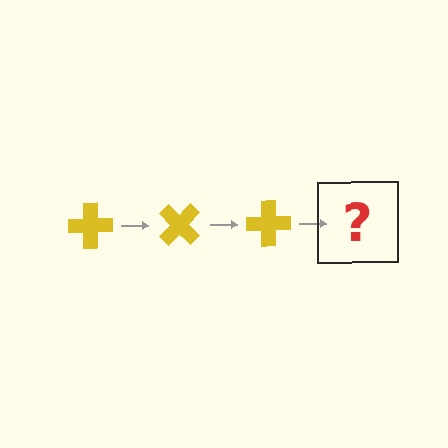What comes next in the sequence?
The next element should be a yellow cross rotated 135 degrees.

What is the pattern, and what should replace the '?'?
The pattern is that the cross rotates 45 degrees each step. The '?' should be a yellow cross rotated 135 degrees.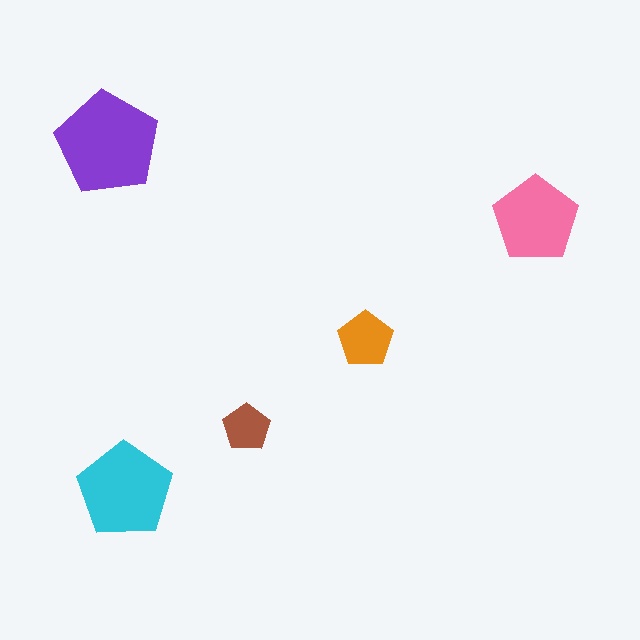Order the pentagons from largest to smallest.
the purple one, the cyan one, the pink one, the orange one, the brown one.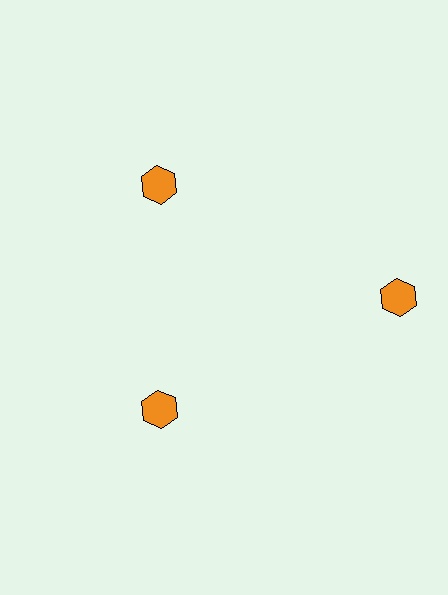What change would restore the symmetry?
The symmetry would be restored by moving it inward, back onto the ring so that all 3 hexagons sit at equal angles and equal distance from the center.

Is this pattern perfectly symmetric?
No. The 3 orange hexagons are arranged in a ring, but one element near the 3 o'clock position is pushed outward from the center, breaking the 3-fold rotational symmetry.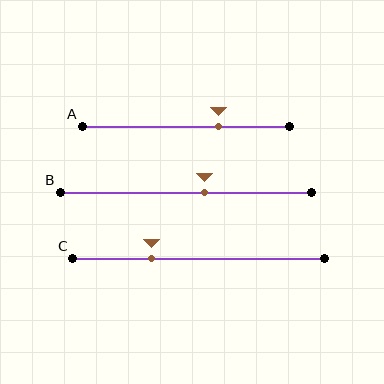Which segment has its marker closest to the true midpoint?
Segment B has its marker closest to the true midpoint.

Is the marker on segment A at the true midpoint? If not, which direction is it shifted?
No, the marker on segment A is shifted to the right by about 16% of the segment length.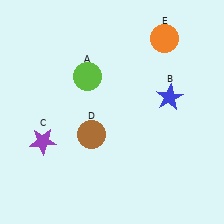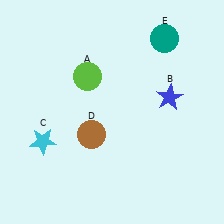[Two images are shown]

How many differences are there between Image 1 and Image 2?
There are 2 differences between the two images.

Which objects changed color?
C changed from purple to cyan. E changed from orange to teal.